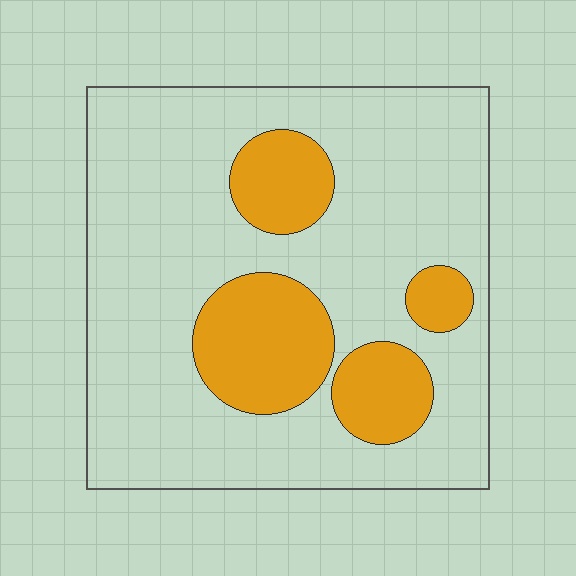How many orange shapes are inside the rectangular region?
4.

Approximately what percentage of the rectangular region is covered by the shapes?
Approximately 25%.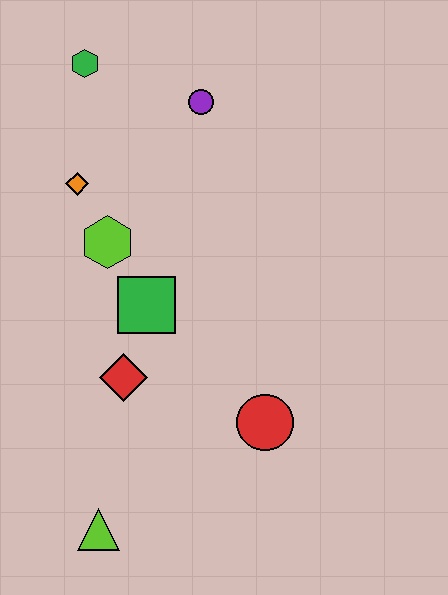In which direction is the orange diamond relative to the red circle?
The orange diamond is above the red circle.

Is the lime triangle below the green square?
Yes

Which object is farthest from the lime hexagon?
The lime triangle is farthest from the lime hexagon.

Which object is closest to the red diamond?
The green square is closest to the red diamond.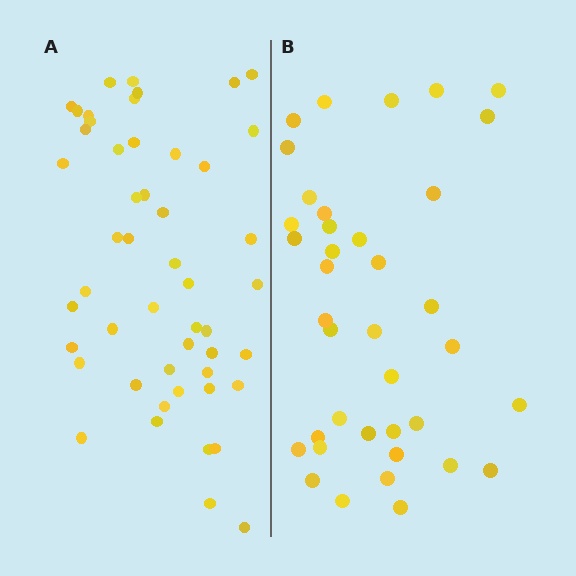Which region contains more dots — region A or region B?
Region A (the left region) has more dots.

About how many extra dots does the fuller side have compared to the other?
Region A has roughly 12 or so more dots than region B.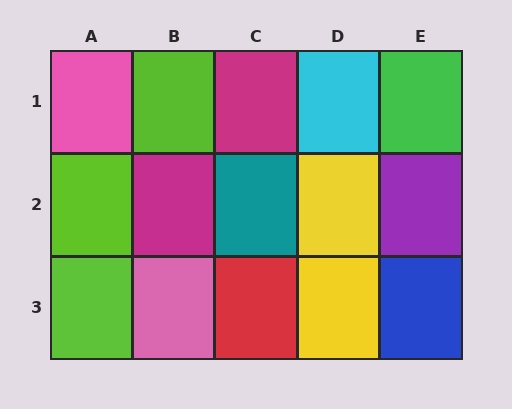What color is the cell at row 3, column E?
Blue.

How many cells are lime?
3 cells are lime.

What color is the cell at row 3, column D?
Yellow.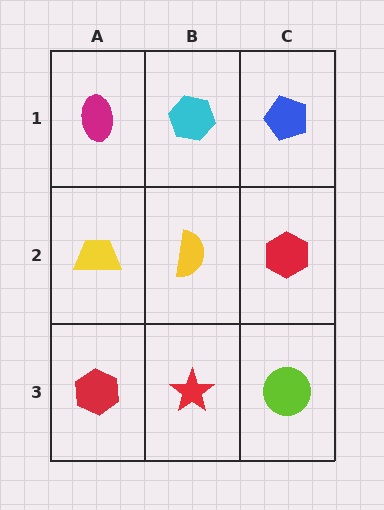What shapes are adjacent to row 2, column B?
A cyan hexagon (row 1, column B), a red star (row 3, column B), a yellow trapezoid (row 2, column A), a red hexagon (row 2, column C).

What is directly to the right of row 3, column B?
A lime circle.